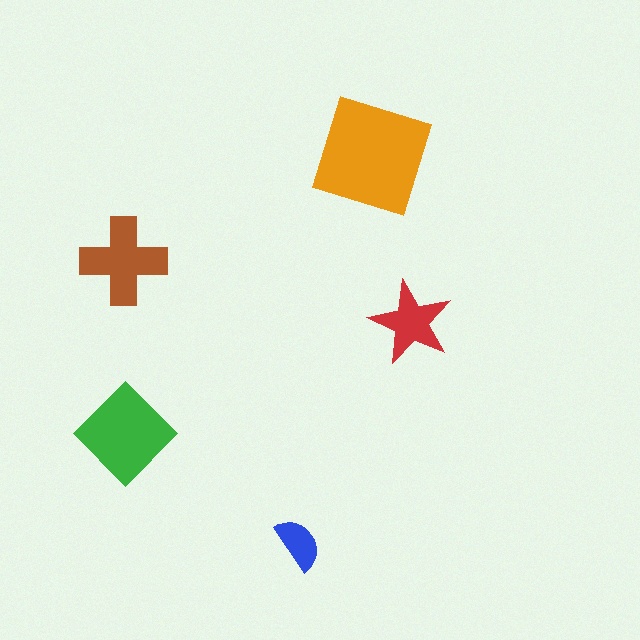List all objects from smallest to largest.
The blue semicircle, the red star, the brown cross, the green diamond, the orange square.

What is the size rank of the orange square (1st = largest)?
1st.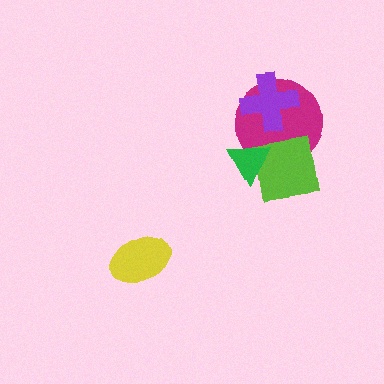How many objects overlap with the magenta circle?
3 objects overlap with the magenta circle.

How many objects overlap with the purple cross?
1 object overlaps with the purple cross.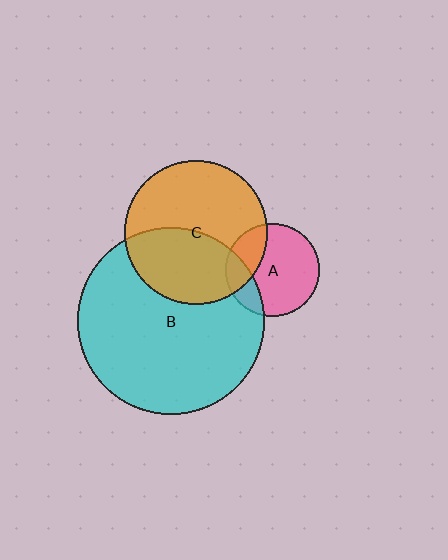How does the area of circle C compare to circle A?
Approximately 2.4 times.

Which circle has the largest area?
Circle B (cyan).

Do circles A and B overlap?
Yes.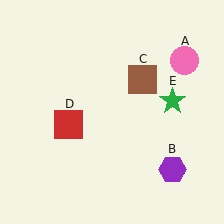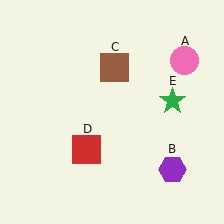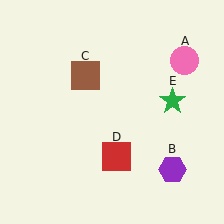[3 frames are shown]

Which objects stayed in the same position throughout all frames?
Pink circle (object A) and purple hexagon (object B) and green star (object E) remained stationary.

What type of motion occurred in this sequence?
The brown square (object C), red square (object D) rotated counterclockwise around the center of the scene.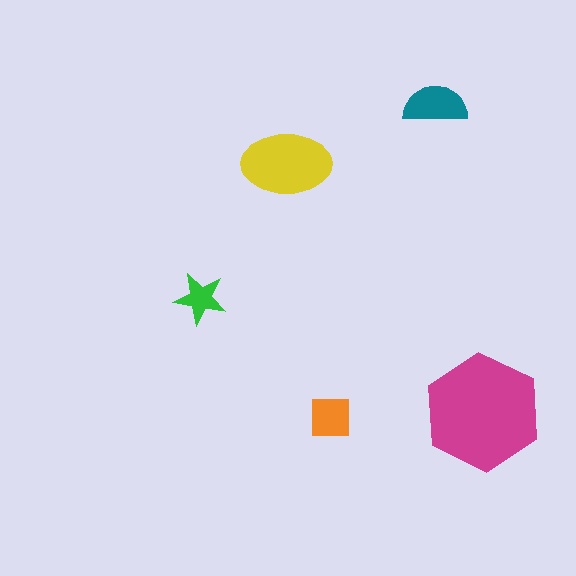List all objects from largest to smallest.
The magenta hexagon, the yellow ellipse, the teal semicircle, the orange square, the green star.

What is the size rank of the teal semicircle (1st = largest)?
3rd.